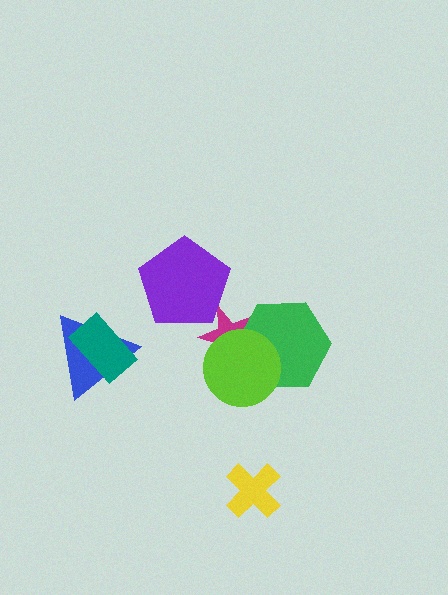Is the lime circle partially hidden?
No, no other shape covers it.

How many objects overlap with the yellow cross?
0 objects overlap with the yellow cross.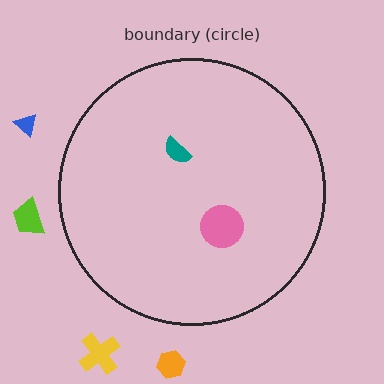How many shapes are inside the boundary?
2 inside, 4 outside.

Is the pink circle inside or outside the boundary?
Inside.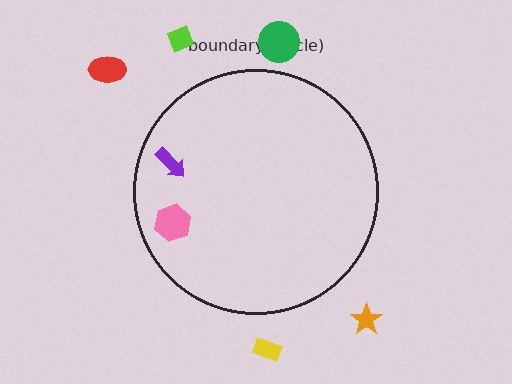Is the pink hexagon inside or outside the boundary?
Inside.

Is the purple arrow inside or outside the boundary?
Inside.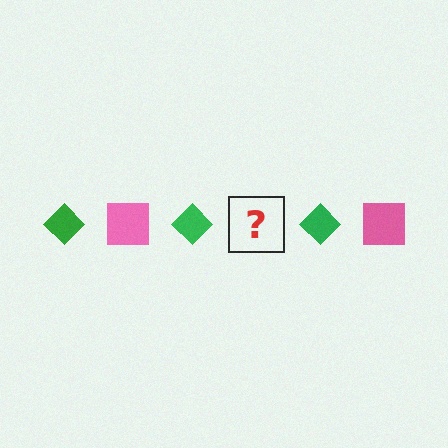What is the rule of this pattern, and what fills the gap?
The rule is that the pattern alternates between green diamond and pink square. The gap should be filled with a pink square.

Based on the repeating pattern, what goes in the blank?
The blank should be a pink square.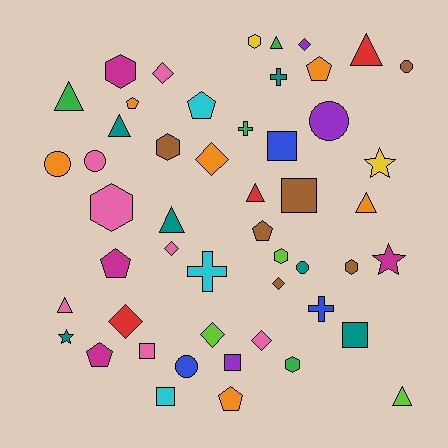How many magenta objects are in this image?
There are 4 magenta objects.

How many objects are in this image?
There are 50 objects.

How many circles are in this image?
There are 6 circles.